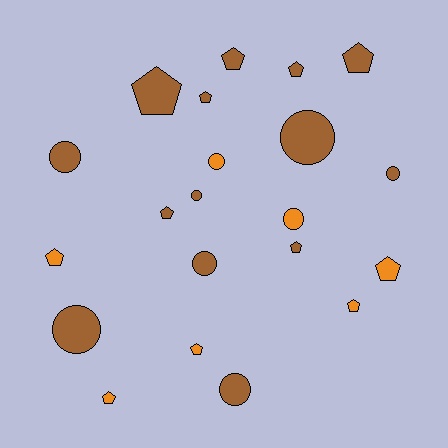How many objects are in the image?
There are 21 objects.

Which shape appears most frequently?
Pentagon, with 12 objects.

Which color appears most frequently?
Brown, with 14 objects.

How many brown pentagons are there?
There are 7 brown pentagons.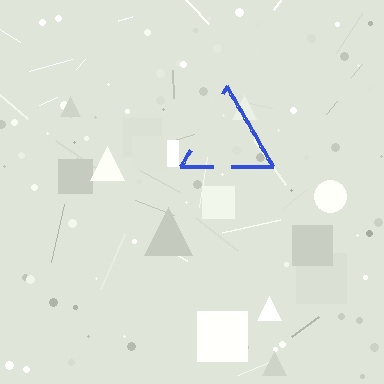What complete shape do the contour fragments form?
The contour fragments form a triangle.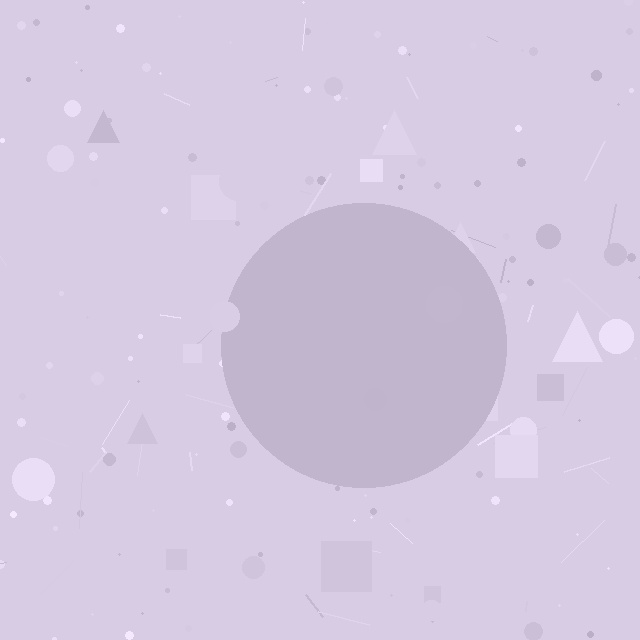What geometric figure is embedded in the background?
A circle is embedded in the background.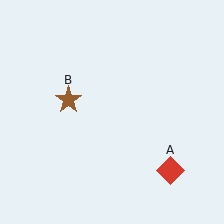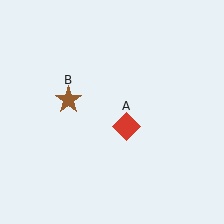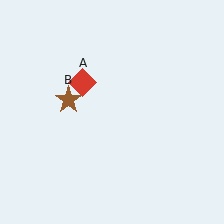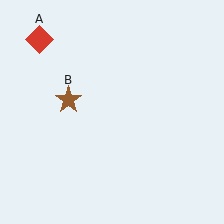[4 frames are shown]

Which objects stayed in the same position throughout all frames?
Brown star (object B) remained stationary.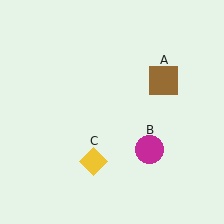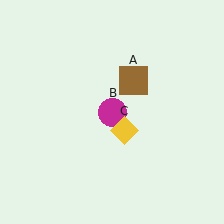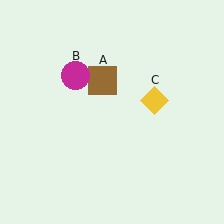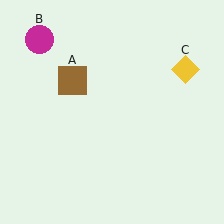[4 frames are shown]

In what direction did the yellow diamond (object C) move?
The yellow diamond (object C) moved up and to the right.